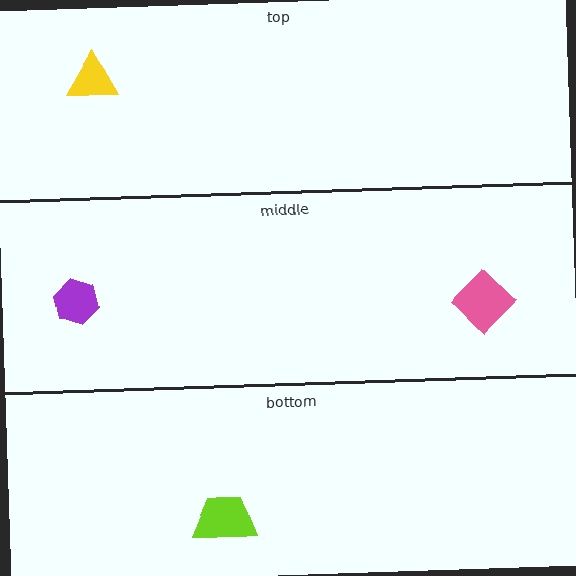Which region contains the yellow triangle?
The top region.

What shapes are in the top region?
The yellow triangle.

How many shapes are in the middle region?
2.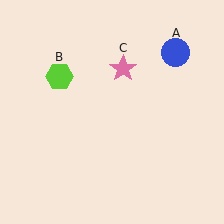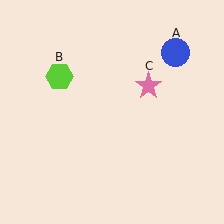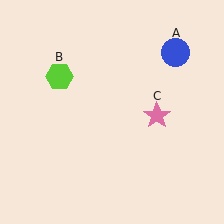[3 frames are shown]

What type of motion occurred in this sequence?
The pink star (object C) rotated clockwise around the center of the scene.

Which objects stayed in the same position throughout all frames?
Blue circle (object A) and lime hexagon (object B) remained stationary.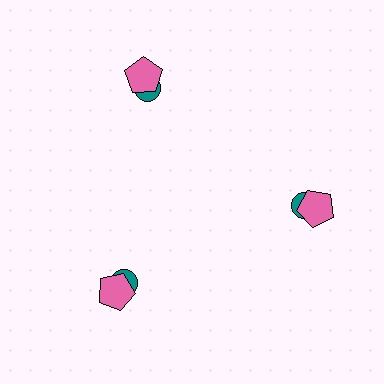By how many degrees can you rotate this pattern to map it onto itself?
The pattern maps onto itself every 120 degrees of rotation.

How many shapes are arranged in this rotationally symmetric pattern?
There are 6 shapes, arranged in 3 groups of 2.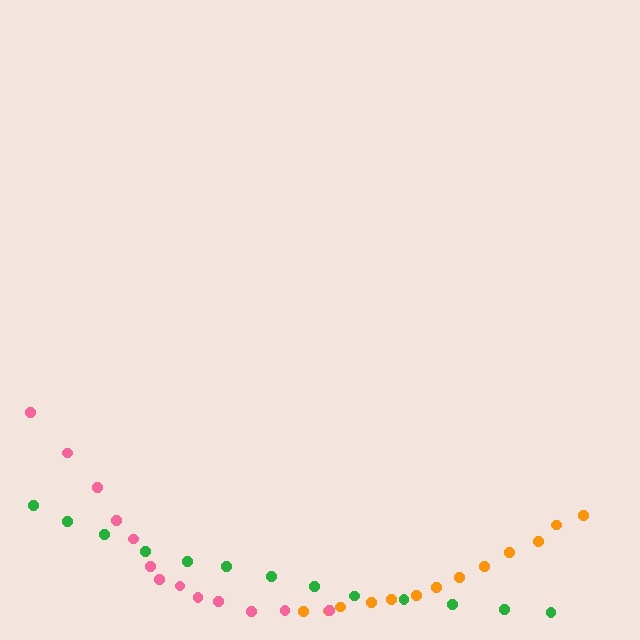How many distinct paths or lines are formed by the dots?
There are 3 distinct paths.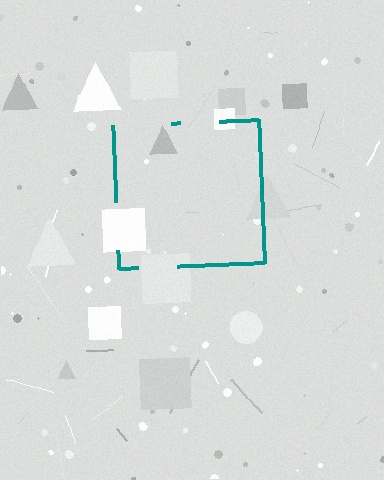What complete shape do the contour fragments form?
The contour fragments form a square.